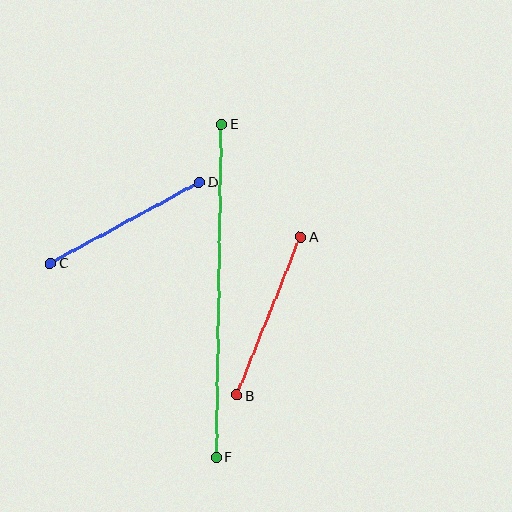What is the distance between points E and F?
The distance is approximately 333 pixels.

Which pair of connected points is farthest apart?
Points E and F are farthest apart.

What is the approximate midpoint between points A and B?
The midpoint is at approximately (269, 316) pixels.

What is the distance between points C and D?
The distance is approximately 169 pixels.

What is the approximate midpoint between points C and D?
The midpoint is at approximately (125, 222) pixels.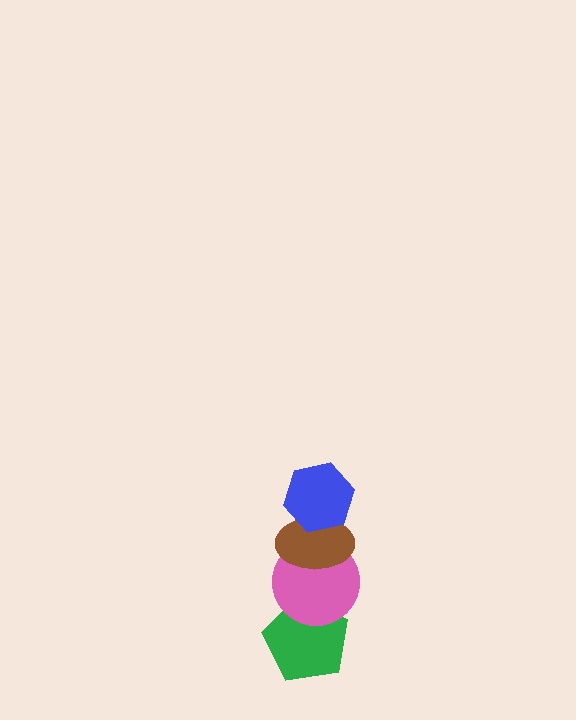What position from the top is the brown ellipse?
The brown ellipse is 2nd from the top.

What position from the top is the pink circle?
The pink circle is 3rd from the top.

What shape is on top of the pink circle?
The brown ellipse is on top of the pink circle.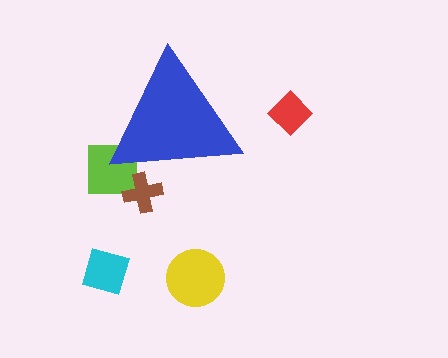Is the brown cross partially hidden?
Yes, the brown cross is partially hidden behind the blue triangle.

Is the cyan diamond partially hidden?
No, the cyan diamond is fully visible.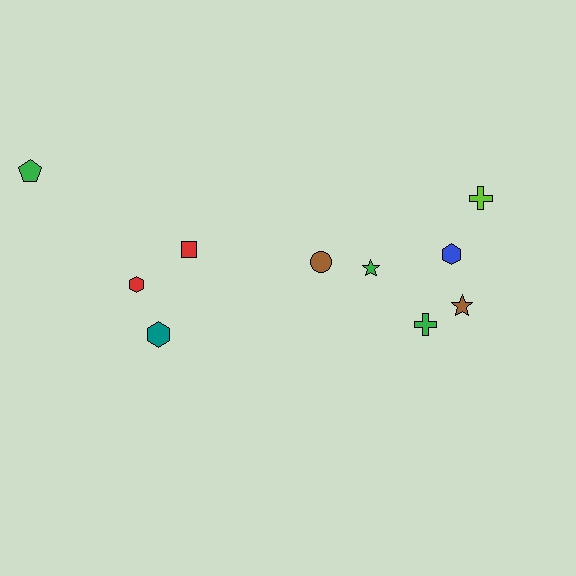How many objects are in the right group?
There are 6 objects.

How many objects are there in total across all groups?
There are 10 objects.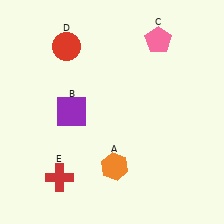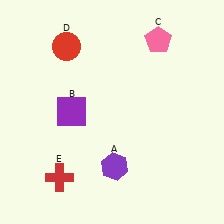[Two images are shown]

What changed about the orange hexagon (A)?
In Image 1, A is orange. In Image 2, it changed to purple.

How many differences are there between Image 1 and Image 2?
There is 1 difference between the two images.